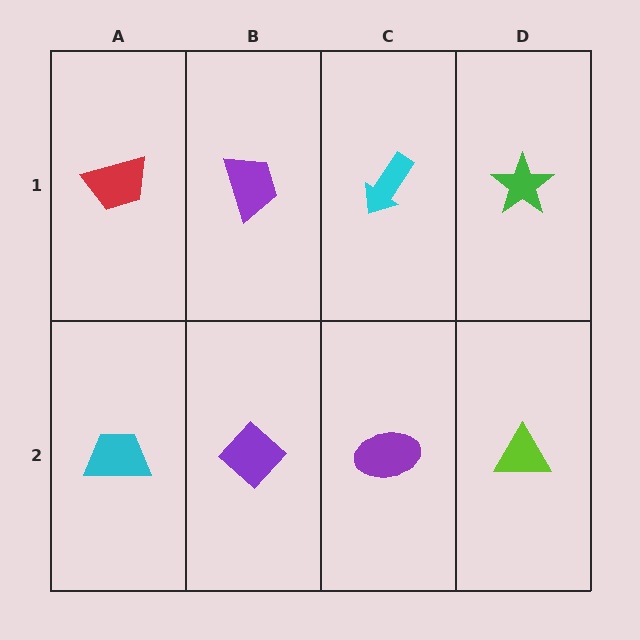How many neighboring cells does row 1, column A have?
2.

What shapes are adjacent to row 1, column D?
A lime triangle (row 2, column D), a cyan arrow (row 1, column C).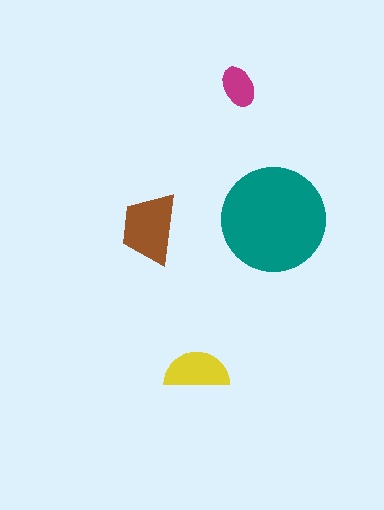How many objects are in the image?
There are 4 objects in the image.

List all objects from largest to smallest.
The teal circle, the brown trapezoid, the yellow semicircle, the magenta ellipse.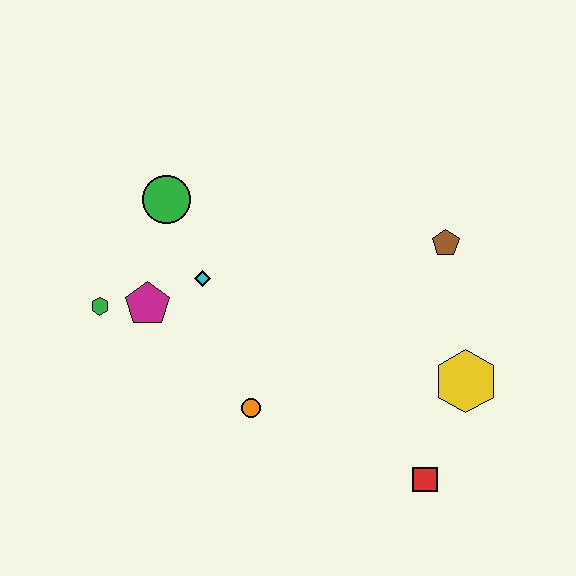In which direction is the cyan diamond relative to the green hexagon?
The cyan diamond is to the right of the green hexagon.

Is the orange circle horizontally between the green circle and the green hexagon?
No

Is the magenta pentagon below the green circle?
Yes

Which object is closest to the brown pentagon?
The yellow hexagon is closest to the brown pentagon.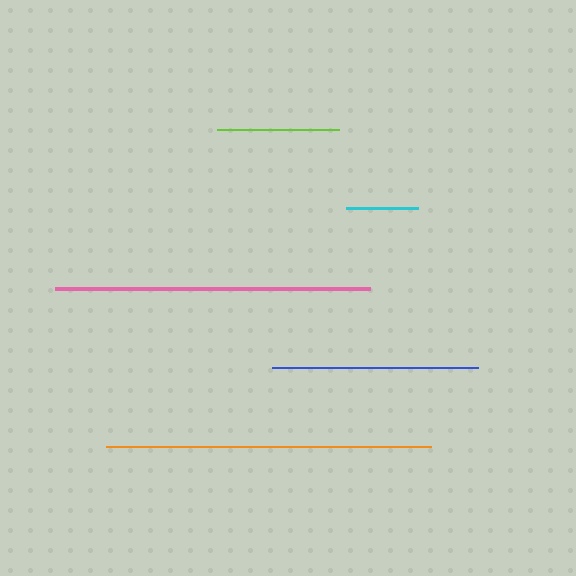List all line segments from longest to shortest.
From longest to shortest: orange, pink, blue, lime, cyan.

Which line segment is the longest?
The orange line is the longest at approximately 326 pixels.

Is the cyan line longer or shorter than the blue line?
The blue line is longer than the cyan line.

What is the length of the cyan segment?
The cyan segment is approximately 72 pixels long.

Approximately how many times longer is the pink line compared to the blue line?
The pink line is approximately 1.5 times the length of the blue line.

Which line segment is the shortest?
The cyan line is the shortest at approximately 72 pixels.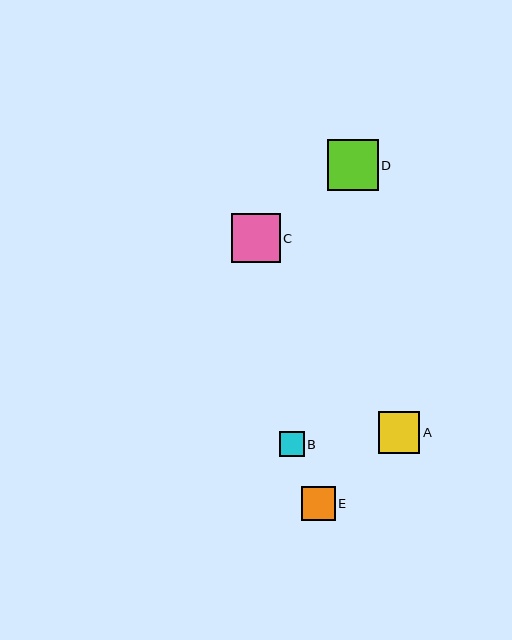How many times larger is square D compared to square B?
Square D is approximately 2.0 times the size of square B.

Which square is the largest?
Square D is the largest with a size of approximately 51 pixels.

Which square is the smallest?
Square B is the smallest with a size of approximately 25 pixels.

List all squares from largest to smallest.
From largest to smallest: D, C, A, E, B.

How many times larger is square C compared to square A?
Square C is approximately 1.2 times the size of square A.